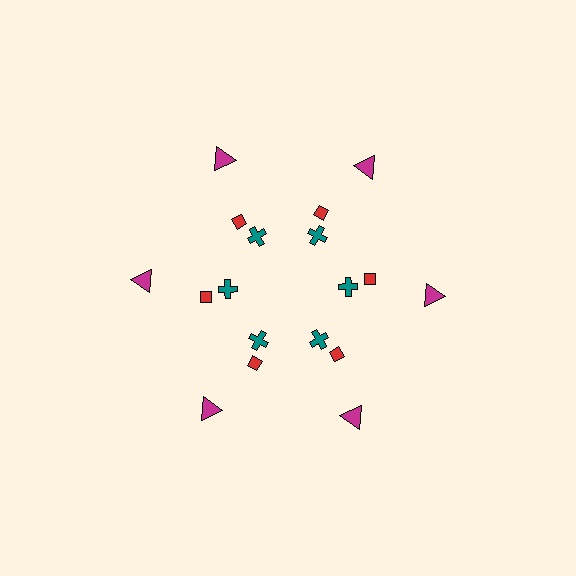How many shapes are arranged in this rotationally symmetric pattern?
There are 18 shapes, arranged in 6 groups of 3.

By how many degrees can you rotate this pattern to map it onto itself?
The pattern maps onto itself every 60 degrees of rotation.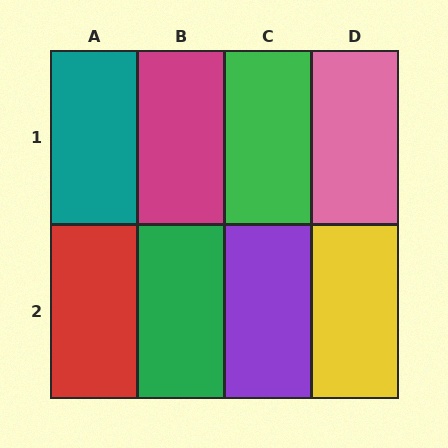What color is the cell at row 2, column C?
Purple.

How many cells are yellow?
1 cell is yellow.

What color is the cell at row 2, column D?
Yellow.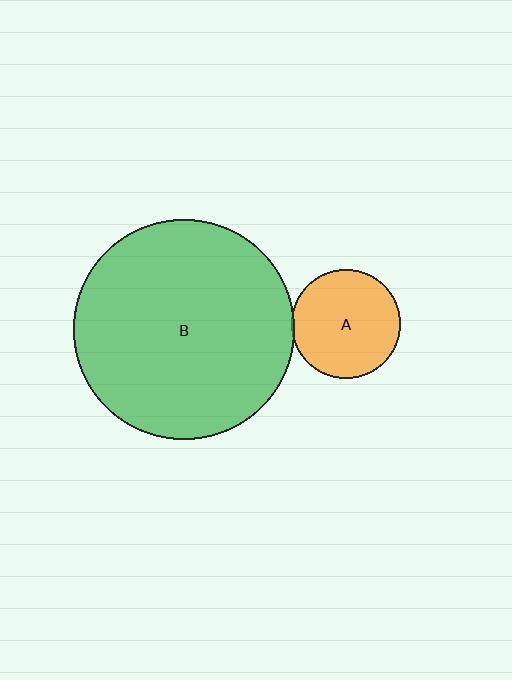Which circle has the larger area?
Circle B (green).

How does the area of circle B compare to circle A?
Approximately 4.1 times.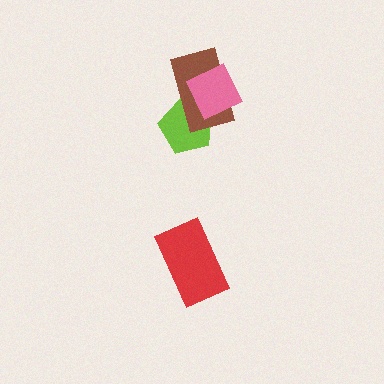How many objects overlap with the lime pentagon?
2 objects overlap with the lime pentagon.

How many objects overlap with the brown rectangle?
2 objects overlap with the brown rectangle.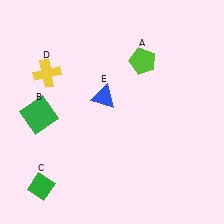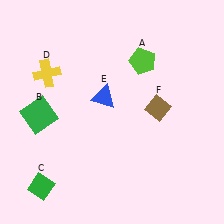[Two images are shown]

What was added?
A brown diamond (F) was added in Image 2.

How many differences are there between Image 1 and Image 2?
There is 1 difference between the two images.